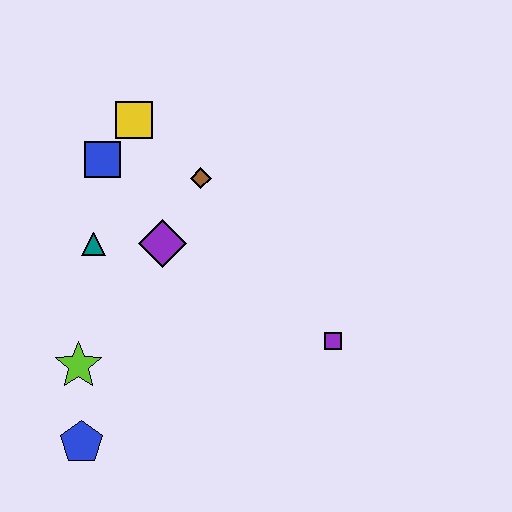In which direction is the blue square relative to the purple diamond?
The blue square is above the purple diamond.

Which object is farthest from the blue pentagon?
The yellow square is farthest from the blue pentagon.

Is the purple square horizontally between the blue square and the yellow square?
No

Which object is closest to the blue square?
The yellow square is closest to the blue square.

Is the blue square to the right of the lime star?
Yes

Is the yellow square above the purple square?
Yes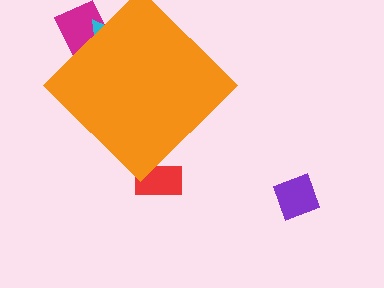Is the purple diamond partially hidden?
No, the purple diamond is fully visible.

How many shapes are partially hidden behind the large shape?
3 shapes are partially hidden.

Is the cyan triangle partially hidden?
Yes, the cyan triangle is partially hidden behind the orange diamond.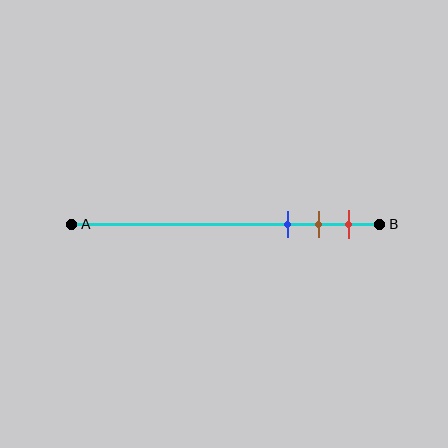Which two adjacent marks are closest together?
The brown and red marks are the closest adjacent pair.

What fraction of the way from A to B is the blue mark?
The blue mark is approximately 70% (0.7) of the way from A to B.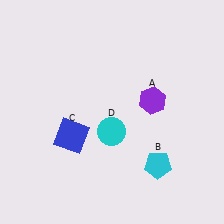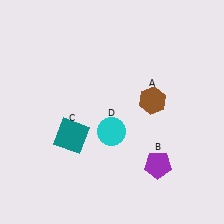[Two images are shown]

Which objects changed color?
A changed from purple to brown. B changed from cyan to purple. C changed from blue to teal.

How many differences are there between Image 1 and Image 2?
There are 3 differences between the two images.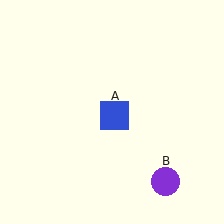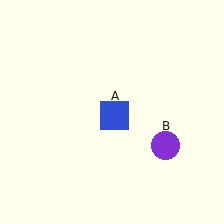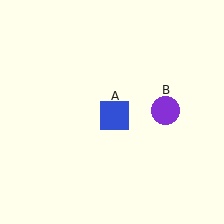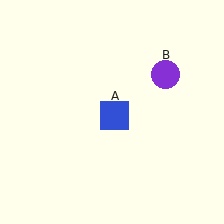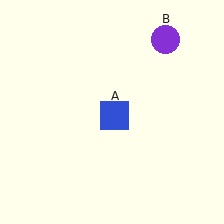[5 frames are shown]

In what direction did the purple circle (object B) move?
The purple circle (object B) moved up.